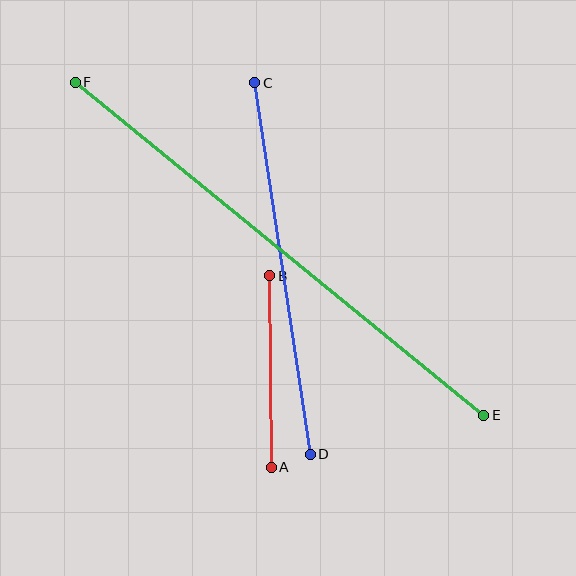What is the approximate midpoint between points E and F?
The midpoint is at approximately (279, 249) pixels.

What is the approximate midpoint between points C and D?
The midpoint is at approximately (283, 269) pixels.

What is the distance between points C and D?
The distance is approximately 376 pixels.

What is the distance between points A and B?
The distance is approximately 192 pixels.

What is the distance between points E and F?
The distance is approximately 527 pixels.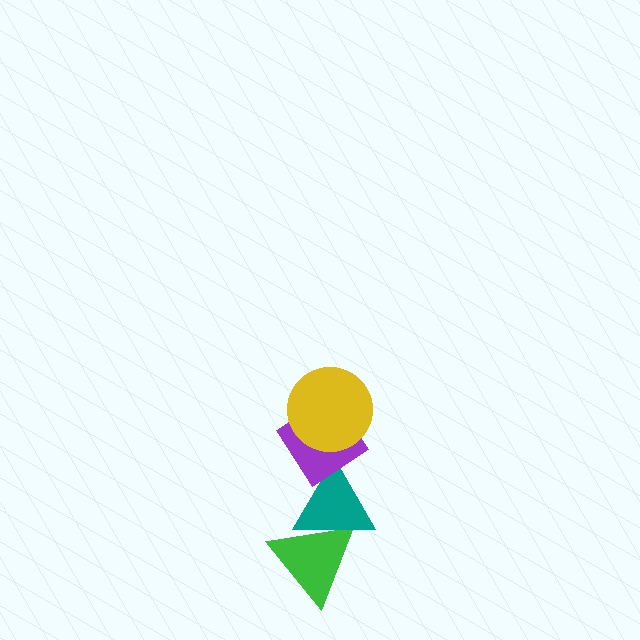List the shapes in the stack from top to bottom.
From top to bottom: the yellow circle, the purple diamond, the teal triangle, the green triangle.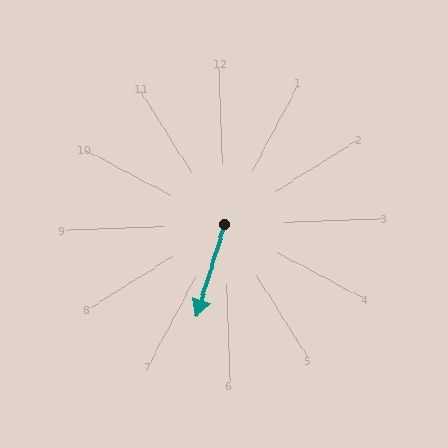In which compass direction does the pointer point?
South.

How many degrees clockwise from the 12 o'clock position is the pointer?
Approximately 199 degrees.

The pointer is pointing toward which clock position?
Roughly 7 o'clock.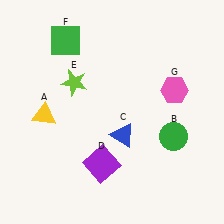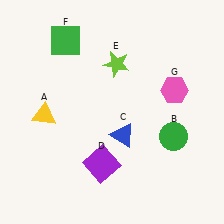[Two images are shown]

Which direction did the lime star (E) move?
The lime star (E) moved right.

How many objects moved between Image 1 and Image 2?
1 object moved between the two images.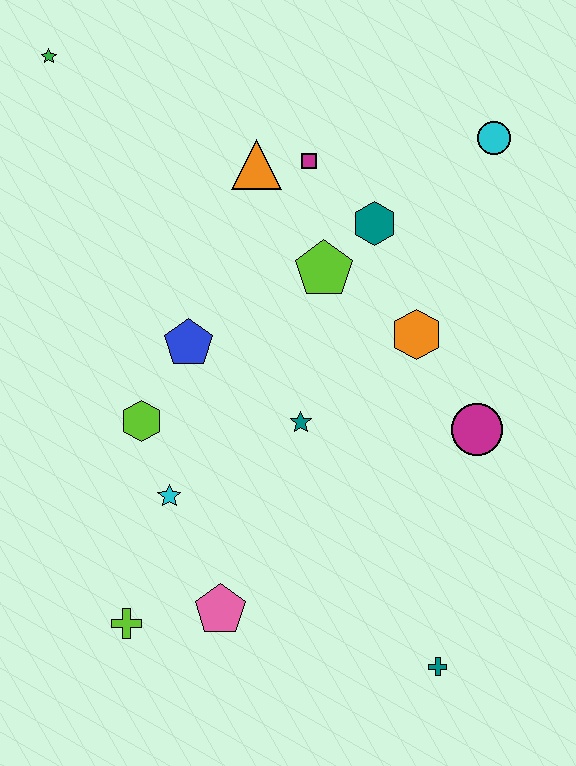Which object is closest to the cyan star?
The lime hexagon is closest to the cyan star.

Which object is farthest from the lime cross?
The cyan circle is farthest from the lime cross.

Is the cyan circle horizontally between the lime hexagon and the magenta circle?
No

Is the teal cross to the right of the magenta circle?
No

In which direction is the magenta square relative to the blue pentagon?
The magenta square is above the blue pentagon.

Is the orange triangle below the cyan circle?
Yes